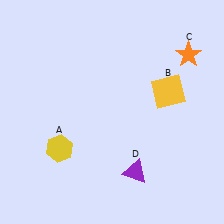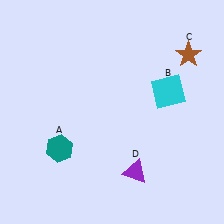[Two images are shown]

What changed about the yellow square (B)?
In Image 1, B is yellow. In Image 2, it changed to cyan.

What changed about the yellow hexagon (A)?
In Image 1, A is yellow. In Image 2, it changed to teal.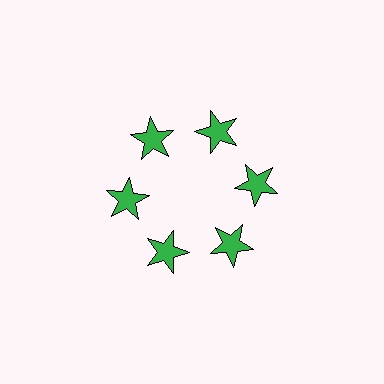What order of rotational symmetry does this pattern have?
This pattern has 6-fold rotational symmetry.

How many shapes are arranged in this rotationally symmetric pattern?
There are 6 shapes, arranged in 6 groups of 1.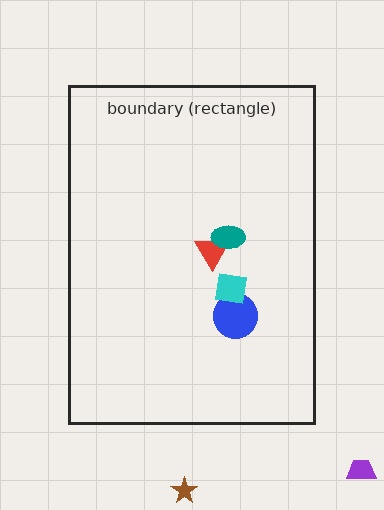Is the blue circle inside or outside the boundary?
Inside.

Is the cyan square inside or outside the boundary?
Inside.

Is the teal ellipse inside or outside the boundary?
Inside.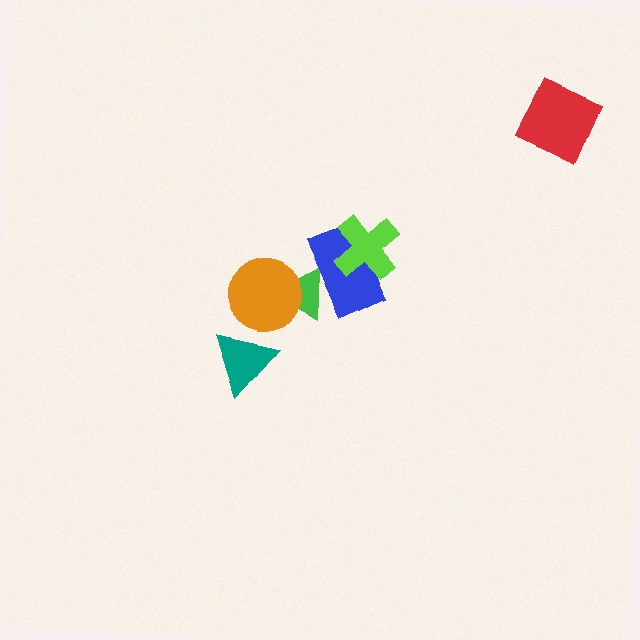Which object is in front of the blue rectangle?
The lime cross is in front of the blue rectangle.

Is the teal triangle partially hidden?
No, no other shape covers it.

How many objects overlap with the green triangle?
2 objects overlap with the green triangle.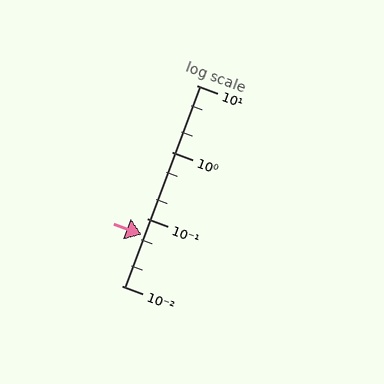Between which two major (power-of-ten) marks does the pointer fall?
The pointer is between 0.01 and 0.1.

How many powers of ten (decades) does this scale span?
The scale spans 3 decades, from 0.01 to 10.